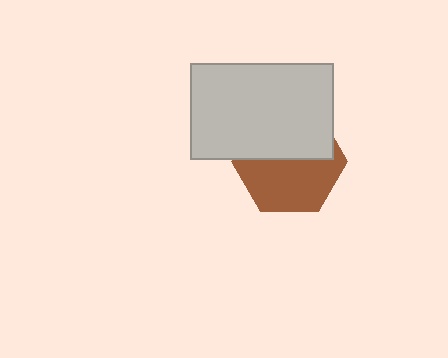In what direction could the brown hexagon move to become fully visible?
The brown hexagon could move down. That would shift it out from behind the light gray rectangle entirely.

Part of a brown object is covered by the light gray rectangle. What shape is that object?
It is a hexagon.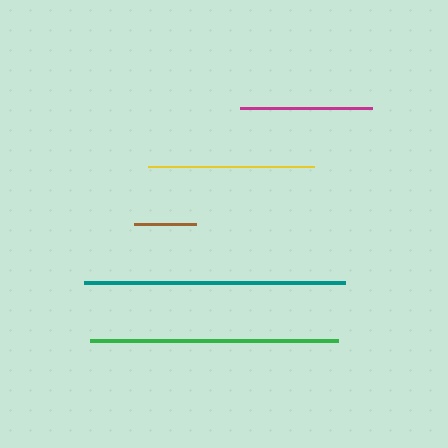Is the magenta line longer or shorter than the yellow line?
The yellow line is longer than the magenta line.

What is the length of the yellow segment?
The yellow segment is approximately 166 pixels long.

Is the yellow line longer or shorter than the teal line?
The teal line is longer than the yellow line.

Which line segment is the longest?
The teal line is the longest at approximately 260 pixels.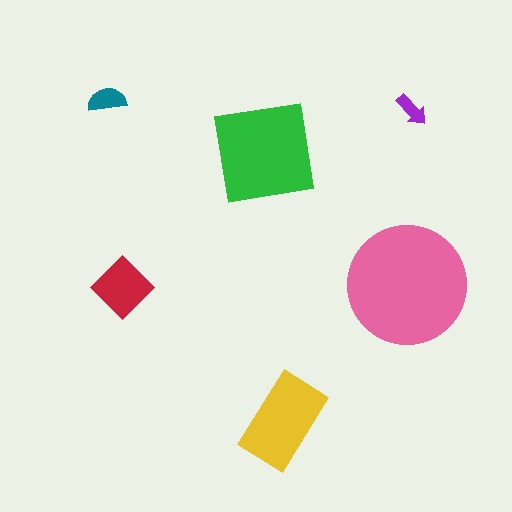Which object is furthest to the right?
The purple arrow is rightmost.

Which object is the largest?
The pink circle.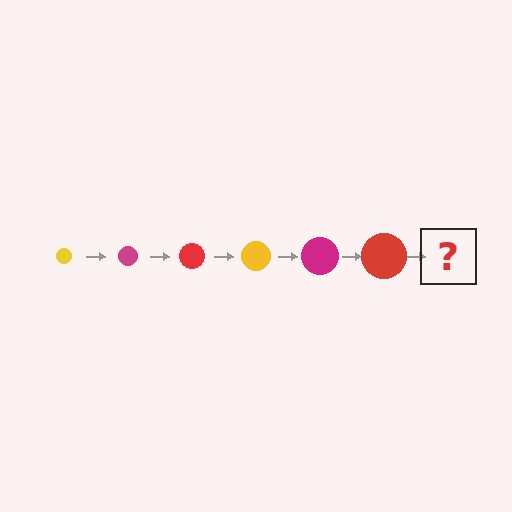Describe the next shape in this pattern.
It should be a yellow circle, larger than the previous one.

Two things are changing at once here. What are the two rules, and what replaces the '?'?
The two rules are that the circle grows larger each step and the color cycles through yellow, magenta, and red. The '?' should be a yellow circle, larger than the previous one.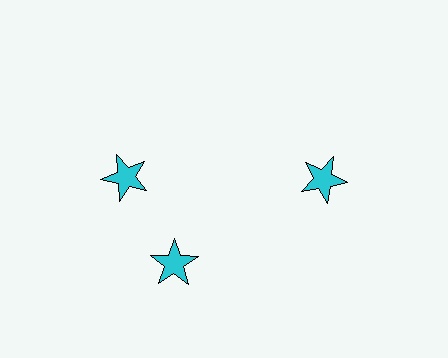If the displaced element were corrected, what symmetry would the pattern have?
It would have 3-fold rotational symmetry — the pattern would map onto itself every 120 degrees.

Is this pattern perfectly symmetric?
No. The 3 cyan stars are arranged in a ring, but one element near the 11 o'clock position is rotated out of alignment along the ring, breaking the 3-fold rotational symmetry.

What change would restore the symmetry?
The symmetry would be restored by rotating it back into even spacing with its neighbors so that all 3 stars sit at equal angles and equal distance from the center.